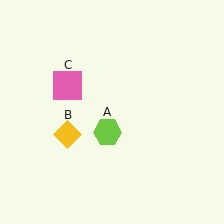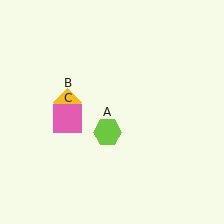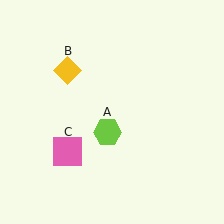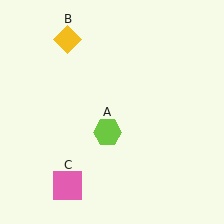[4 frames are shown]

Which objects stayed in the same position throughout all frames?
Lime hexagon (object A) remained stationary.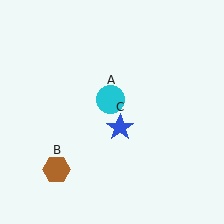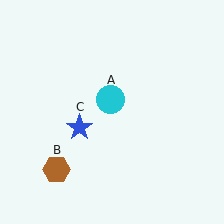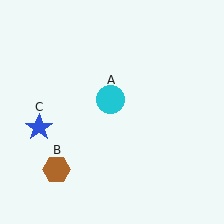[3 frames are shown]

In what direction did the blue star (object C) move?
The blue star (object C) moved left.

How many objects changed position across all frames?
1 object changed position: blue star (object C).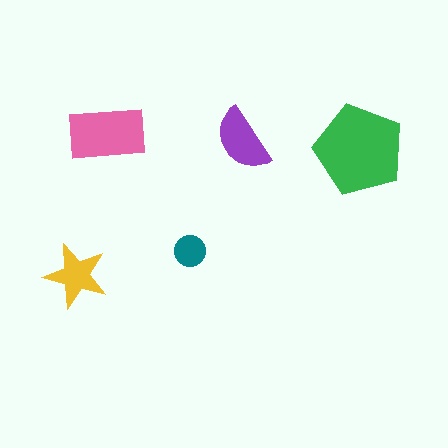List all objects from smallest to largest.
The teal circle, the yellow star, the purple semicircle, the pink rectangle, the green pentagon.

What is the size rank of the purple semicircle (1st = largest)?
3rd.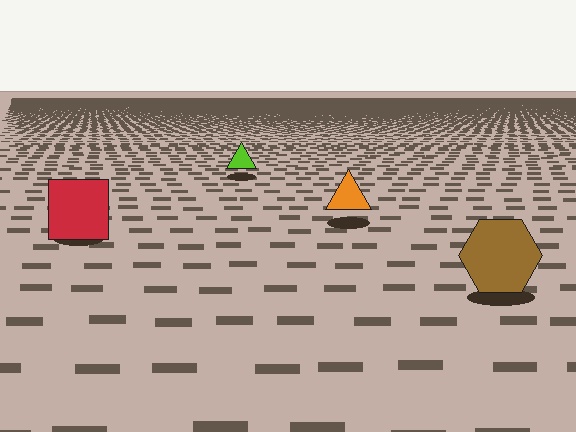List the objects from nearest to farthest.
From nearest to farthest: the brown hexagon, the red square, the orange triangle, the lime triangle.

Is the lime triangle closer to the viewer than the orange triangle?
No. The orange triangle is closer — you can tell from the texture gradient: the ground texture is coarser near it.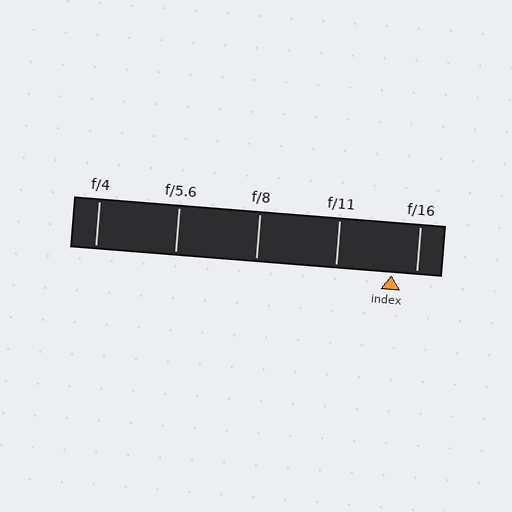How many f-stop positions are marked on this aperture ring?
There are 5 f-stop positions marked.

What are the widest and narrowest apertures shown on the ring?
The widest aperture shown is f/4 and the narrowest is f/16.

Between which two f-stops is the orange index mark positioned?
The index mark is between f/11 and f/16.